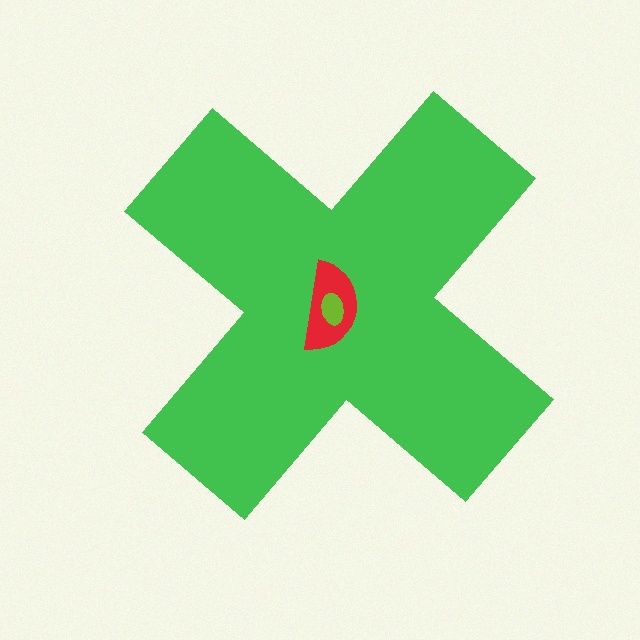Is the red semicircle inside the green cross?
Yes.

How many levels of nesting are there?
3.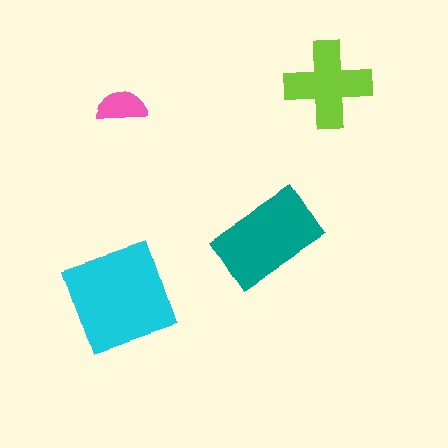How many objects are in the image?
There are 4 objects in the image.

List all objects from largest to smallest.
The cyan diamond, the teal rectangle, the lime cross, the pink semicircle.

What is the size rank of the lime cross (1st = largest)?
3rd.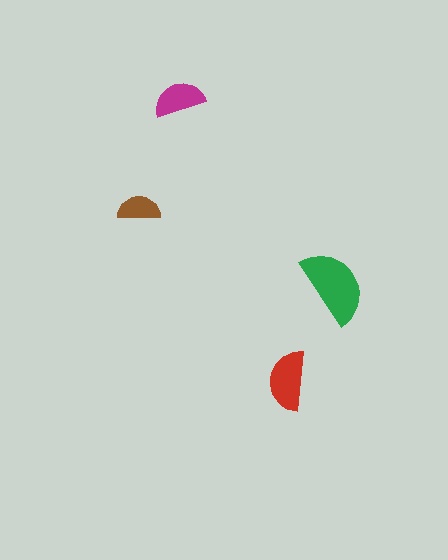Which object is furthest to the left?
The brown semicircle is leftmost.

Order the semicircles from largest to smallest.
the green one, the red one, the magenta one, the brown one.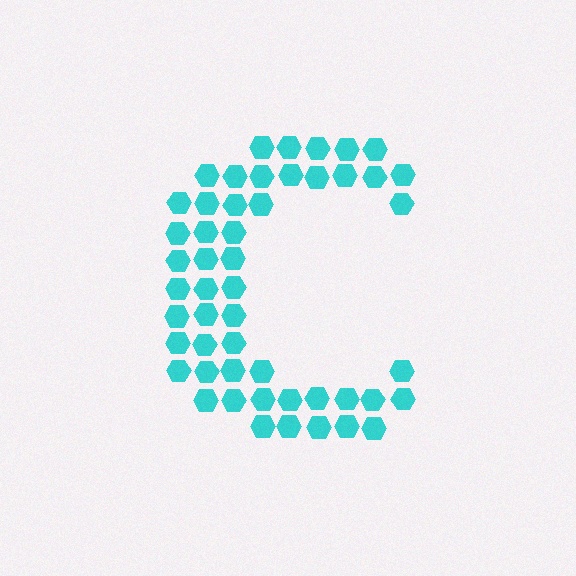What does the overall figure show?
The overall figure shows the letter C.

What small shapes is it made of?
It is made of small hexagons.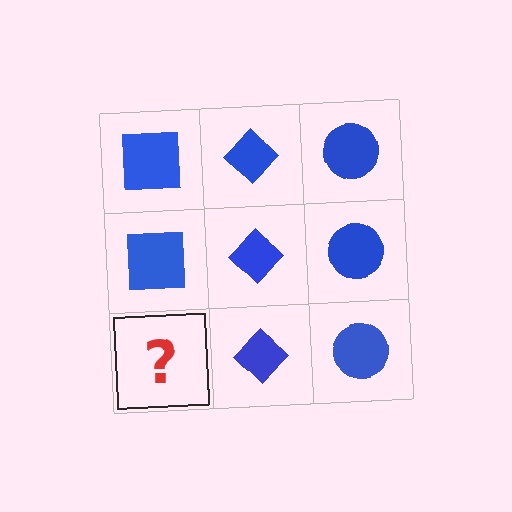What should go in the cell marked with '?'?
The missing cell should contain a blue square.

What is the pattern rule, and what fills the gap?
The rule is that each column has a consistent shape. The gap should be filled with a blue square.